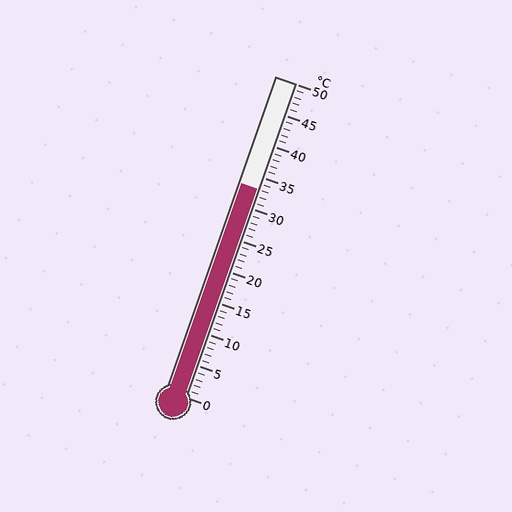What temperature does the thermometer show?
The thermometer shows approximately 33°C.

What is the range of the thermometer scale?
The thermometer scale ranges from 0°C to 50°C.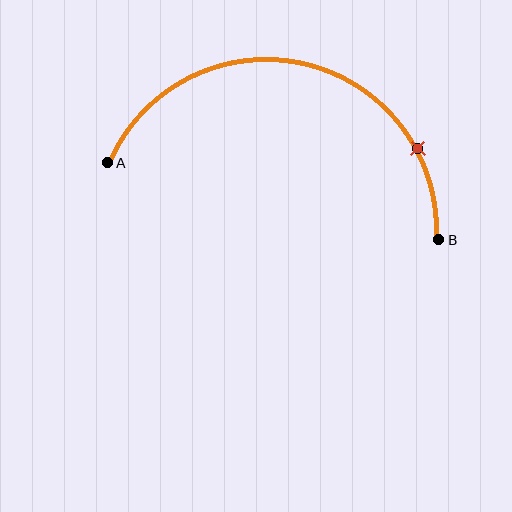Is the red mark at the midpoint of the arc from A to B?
No. The red mark lies on the arc but is closer to endpoint B. The arc midpoint would be at the point on the curve equidistant along the arc from both A and B.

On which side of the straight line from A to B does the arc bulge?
The arc bulges above the straight line connecting A and B.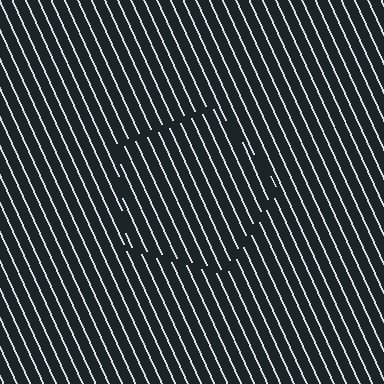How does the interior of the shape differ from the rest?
The interior of the shape contains the same grating, shifted by half a period — the contour is defined by the phase discontinuity where line-ends from the inner and outer gratings abut.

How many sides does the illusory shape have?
5 sides — the line-ends trace a pentagon.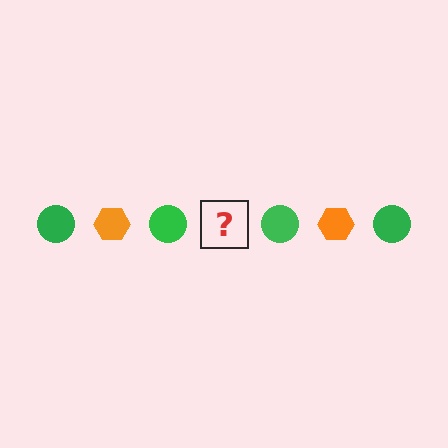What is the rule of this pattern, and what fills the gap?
The rule is that the pattern alternates between green circle and orange hexagon. The gap should be filled with an orange hexagon.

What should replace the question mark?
The question mark should be replaced with an orange hexagon.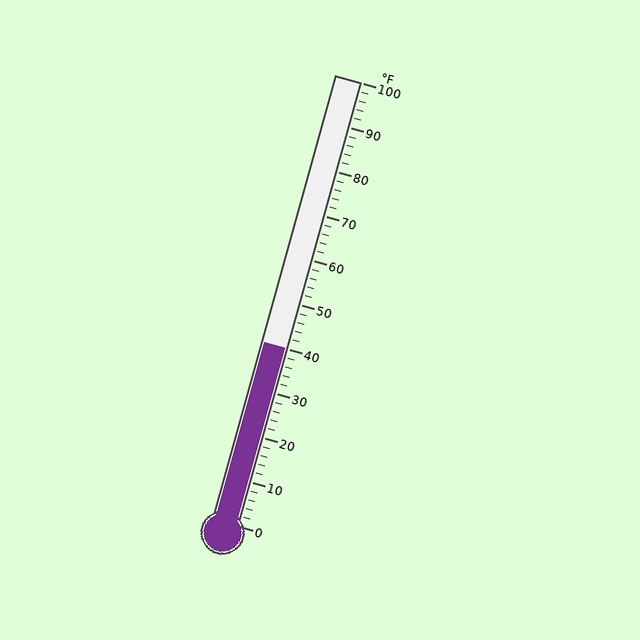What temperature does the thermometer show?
The thermometer shows approximately 40°F.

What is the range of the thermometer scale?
The thermometer scale ranges from 0°F to 100°F.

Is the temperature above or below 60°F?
The temperature is below 60°F.